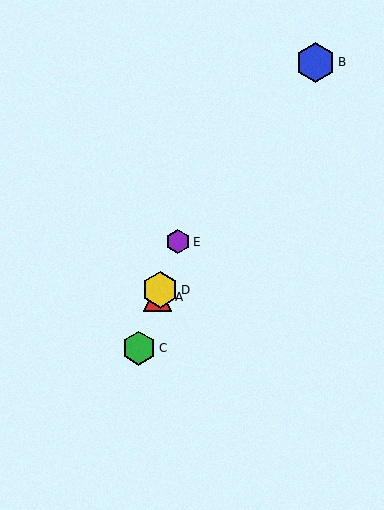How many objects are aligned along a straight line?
4 objects (A, C, D, E) are aligned along a straight line.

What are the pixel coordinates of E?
Object E is at (178, 242).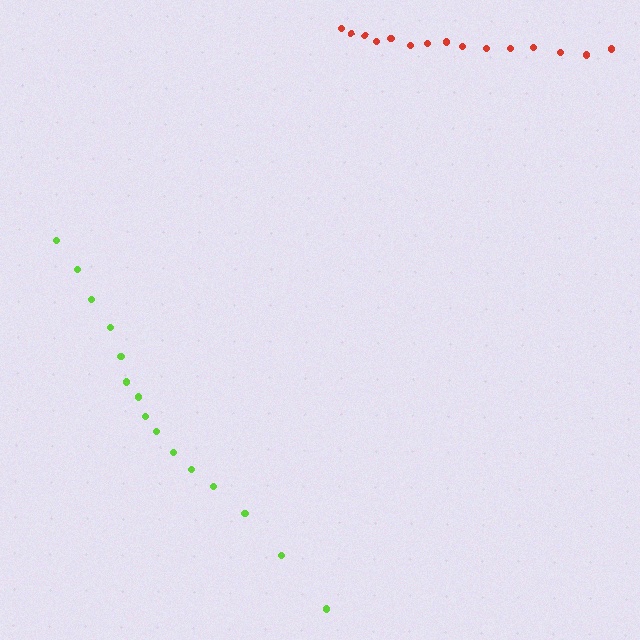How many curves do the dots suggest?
There are 2 distinct paths.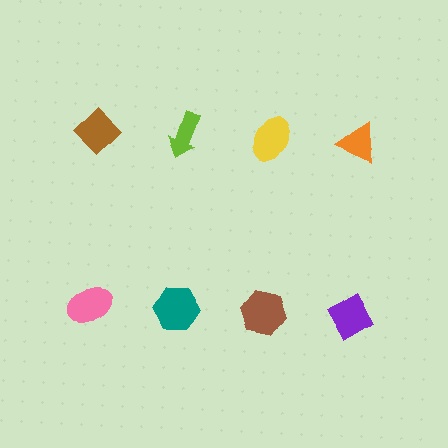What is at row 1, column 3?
A yellow ellipse.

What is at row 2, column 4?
A purple diamond.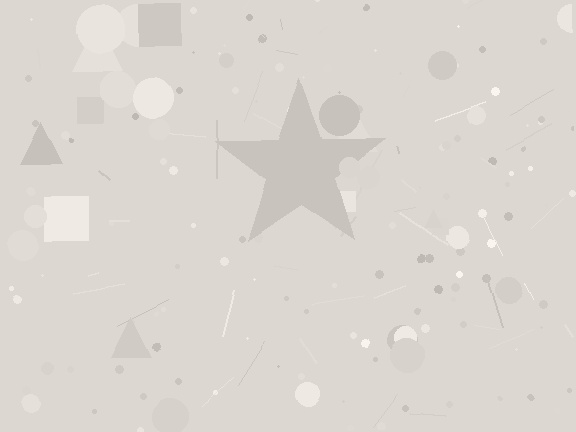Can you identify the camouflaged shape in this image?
The camouflaged shape is a star.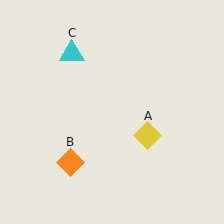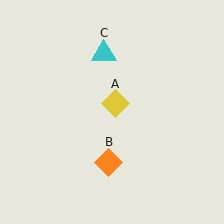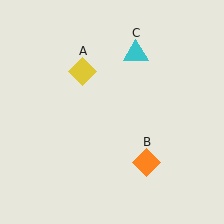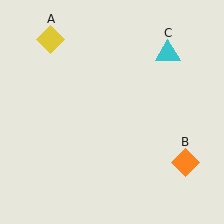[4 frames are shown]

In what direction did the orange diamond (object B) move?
The orange diamond (object B) moved right.